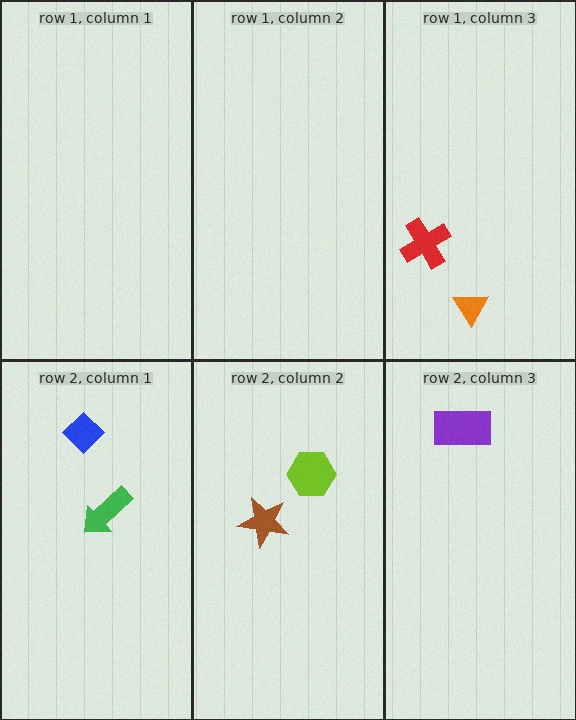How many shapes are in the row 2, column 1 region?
2.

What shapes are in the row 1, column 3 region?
The red cross, the orange triangle.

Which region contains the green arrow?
The row 2, column 1 region.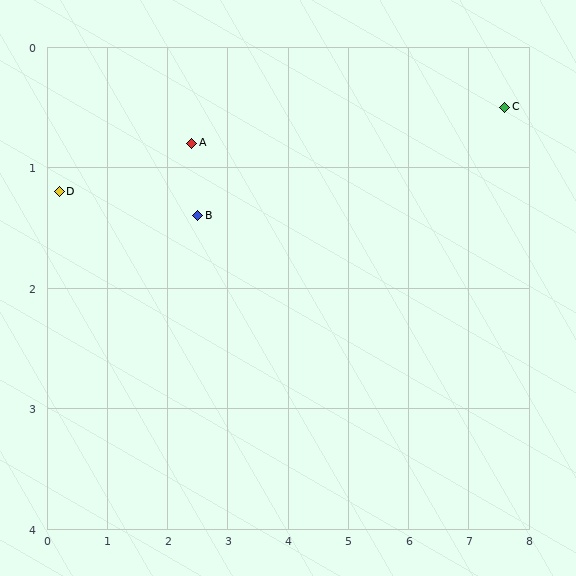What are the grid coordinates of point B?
Point B is at approximately (2.5, 1.4).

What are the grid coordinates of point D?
Point D is at approximately (0.2, 1.2).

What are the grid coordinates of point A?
Point A is at approximately (2.4, 0.8).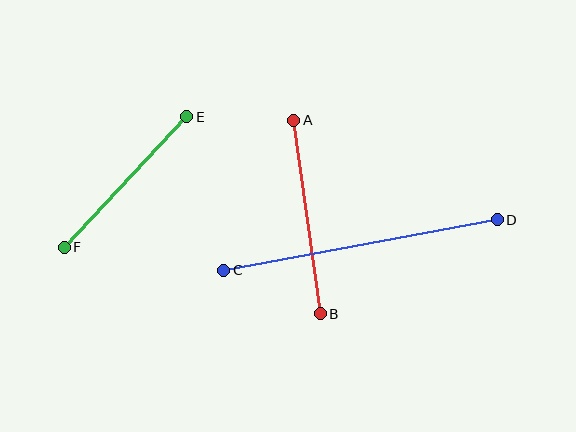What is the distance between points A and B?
The distance is approximately 195 pixels.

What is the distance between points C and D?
The distance is approximately 279 pixels.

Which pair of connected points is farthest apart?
Points C and D are farthest apart.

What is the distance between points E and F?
The distance is approximately 179 pixels.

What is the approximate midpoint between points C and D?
The midpoint is at approximately (361, 245) pixels.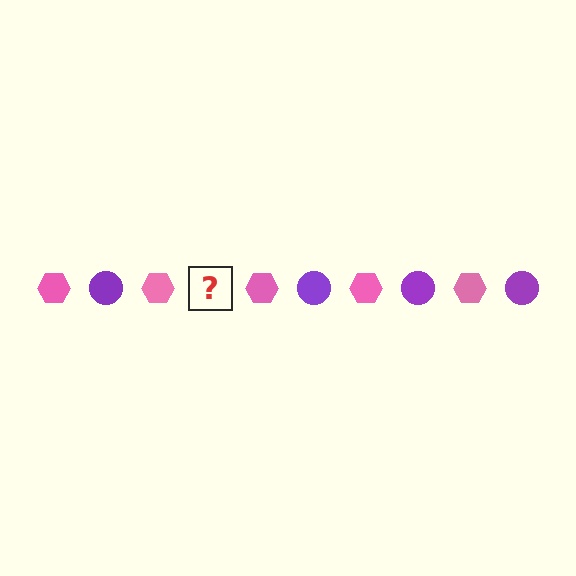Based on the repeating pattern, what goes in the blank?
The blank should be a purple circle.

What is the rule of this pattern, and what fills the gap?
The rule is that the pattern alternates between pink hexagon and purple circle. The gap should be filled with a purple circle.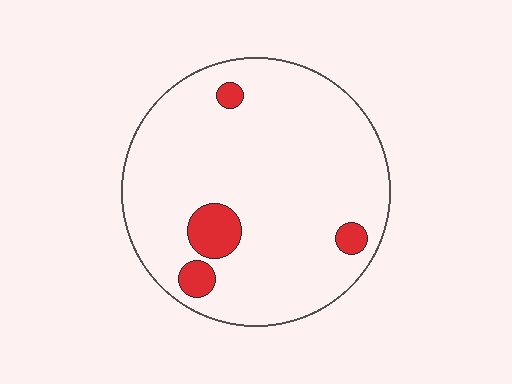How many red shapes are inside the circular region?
4.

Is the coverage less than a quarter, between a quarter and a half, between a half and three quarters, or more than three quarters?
Less than a quarter.